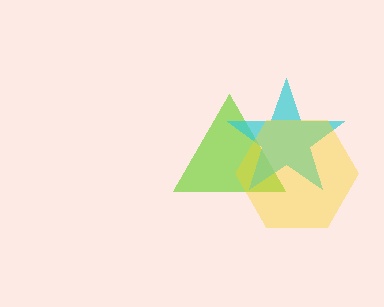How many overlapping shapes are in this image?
There are 3 overlapping shapes in the image.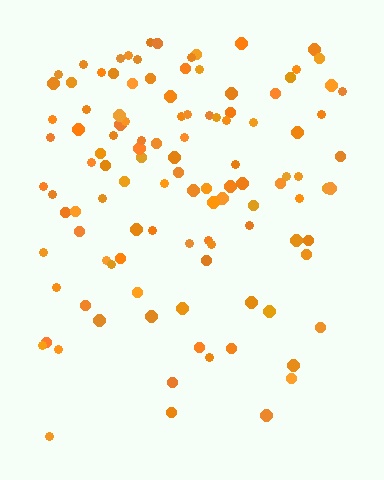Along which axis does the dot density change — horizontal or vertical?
Vertical.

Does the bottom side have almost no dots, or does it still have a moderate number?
Still a moderate number, just noticeably fewer than the top.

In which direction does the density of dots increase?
From bottom to top, with the top side densest.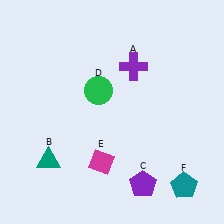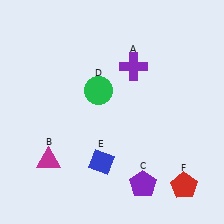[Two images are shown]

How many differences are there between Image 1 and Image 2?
There are 3 differences between the two images.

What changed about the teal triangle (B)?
In Image 1, B is teal. In Image 2, it changed to magenta.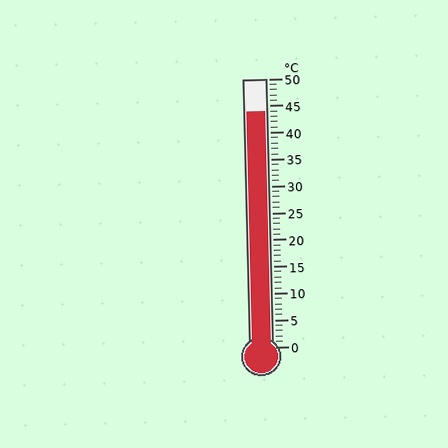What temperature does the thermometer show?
The thermometer shows approximately 44°C.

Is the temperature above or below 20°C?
The temperature is above 20°C.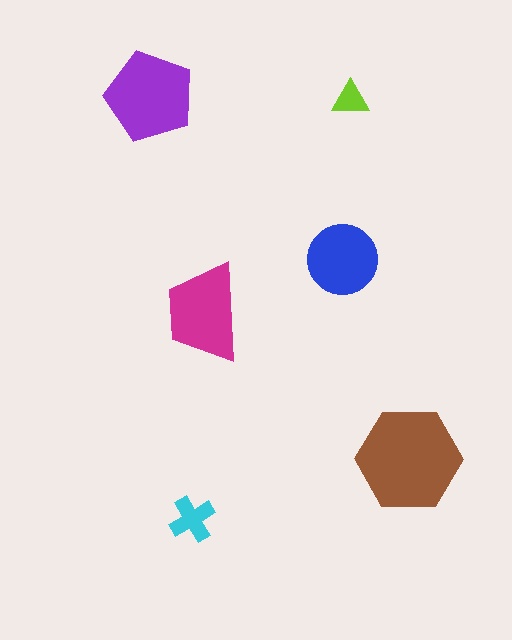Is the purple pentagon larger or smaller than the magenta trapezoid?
Larger.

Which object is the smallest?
The lime triangle.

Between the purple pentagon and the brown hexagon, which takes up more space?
The brown hexagon.